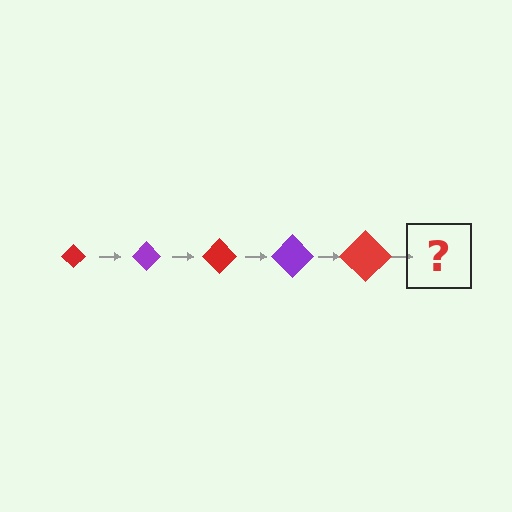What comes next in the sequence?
The next element should be a purple diamond, larger than the previous one.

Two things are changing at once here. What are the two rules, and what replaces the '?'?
The two rules are that the diamond grows larger each step and the color cycles through red and purple. The '?' should be a purple diamond, larger than the previous one.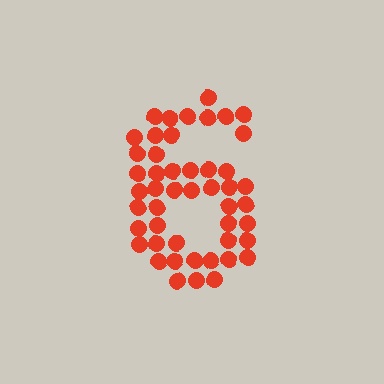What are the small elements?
The small elements are circles.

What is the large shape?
The large shape is the digit 6.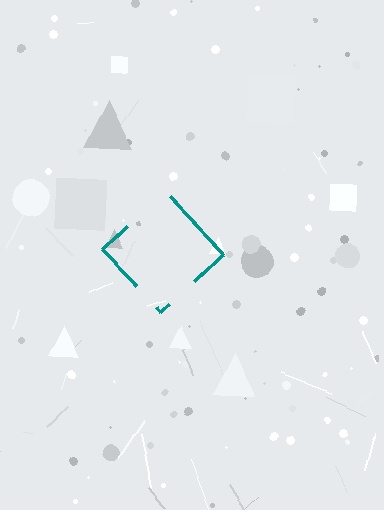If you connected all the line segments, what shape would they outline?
They would outline a diamond.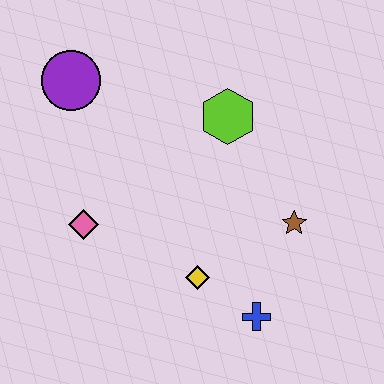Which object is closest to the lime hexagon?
The brown star is closest to the lime hexagon.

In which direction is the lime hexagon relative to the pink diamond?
The lime hexagon is to the right of the pink diamond.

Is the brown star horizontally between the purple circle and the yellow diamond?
No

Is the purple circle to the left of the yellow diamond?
Yes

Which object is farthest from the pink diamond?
The brown star is farthest from the pink diamond.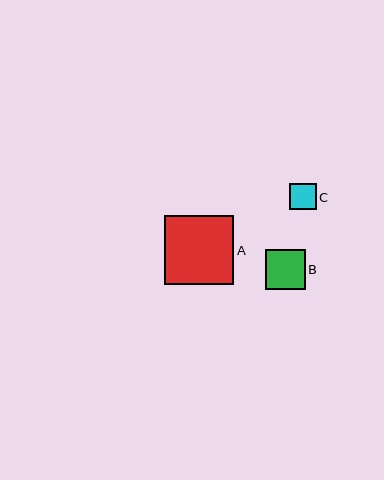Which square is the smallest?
Square C is the smallest with a size of approximately 26 pixels.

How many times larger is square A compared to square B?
Square A is approximately 1.8 times the size of square B.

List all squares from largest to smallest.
From largest to smallest: A, B, C.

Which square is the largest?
Square A is the largest with a size of approximately 69 pixels.